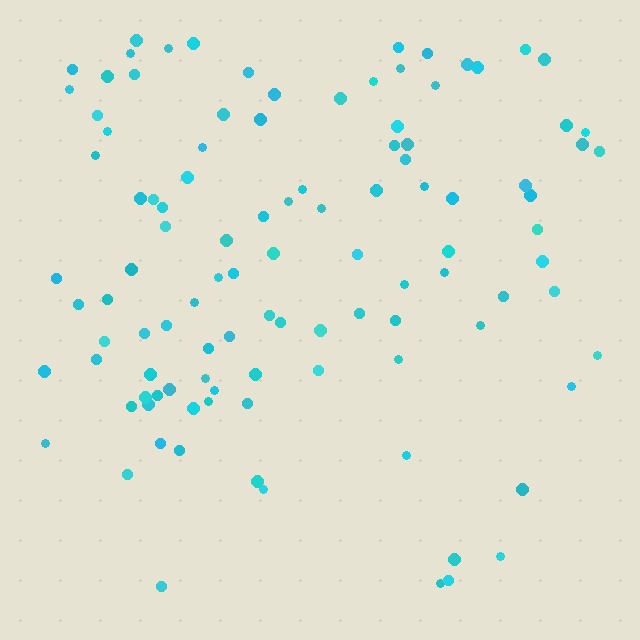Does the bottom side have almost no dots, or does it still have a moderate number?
Still a moderate number, just noticeably fewer than the top.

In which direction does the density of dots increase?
From bottom to top, with the top side densest.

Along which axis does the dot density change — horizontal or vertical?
Vertical.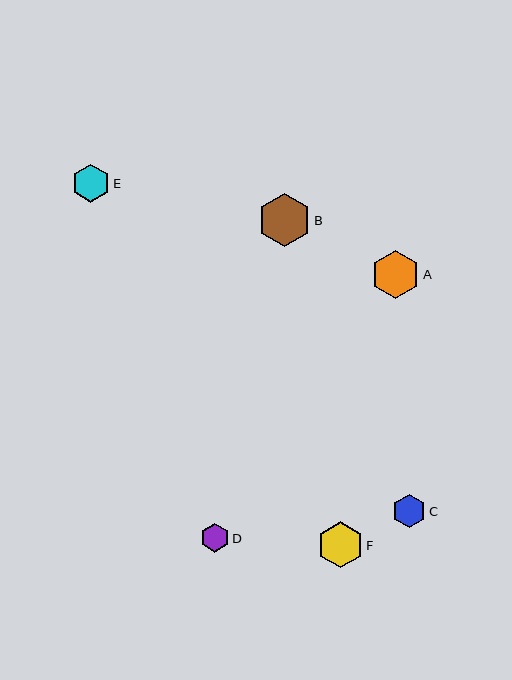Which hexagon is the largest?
Hexagon B is the largest with a size of approximately 53 pixels.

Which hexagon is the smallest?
Hexagon D is the smallest with a size of approximately 29 pixels.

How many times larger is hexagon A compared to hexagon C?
Hexagon A is approximately 1.4 times the size of hexagon C.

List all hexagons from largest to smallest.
From largest to smallest: B, A, F, E, C, D.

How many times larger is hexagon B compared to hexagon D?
Hexagon B is approximately 1.9 times the size of hexagon D.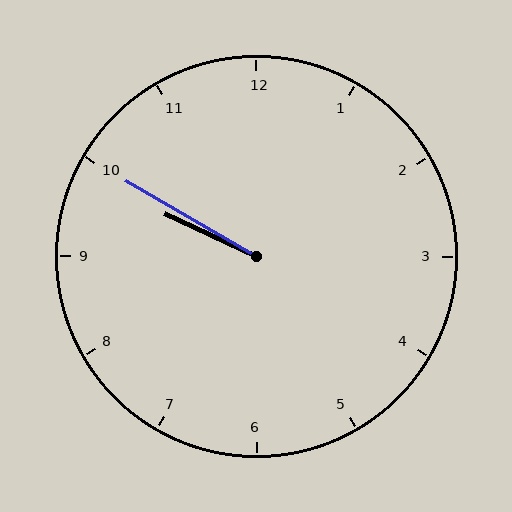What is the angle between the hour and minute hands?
Approximately 5 degrees.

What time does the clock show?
9:50.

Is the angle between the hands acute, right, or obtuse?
It is acute.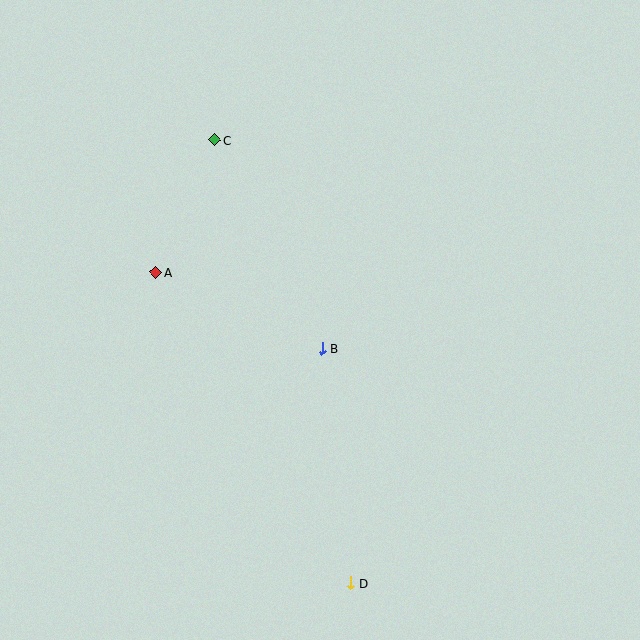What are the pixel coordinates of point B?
Point B is at (322, 349).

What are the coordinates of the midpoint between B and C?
The midpoint between B and C is at (268, 245).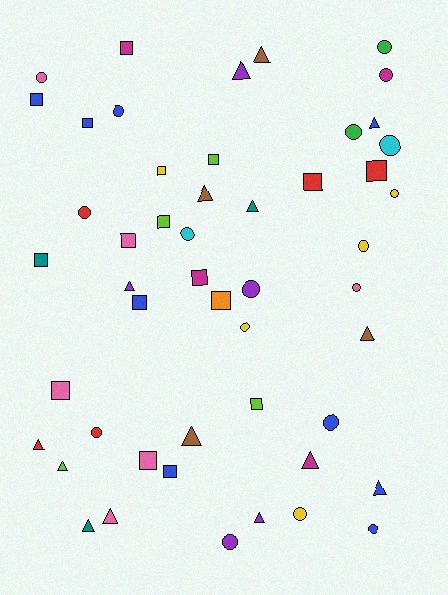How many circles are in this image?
There are 18 circles.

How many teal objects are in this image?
There are 3 teal objects.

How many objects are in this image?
There are 50 objects.